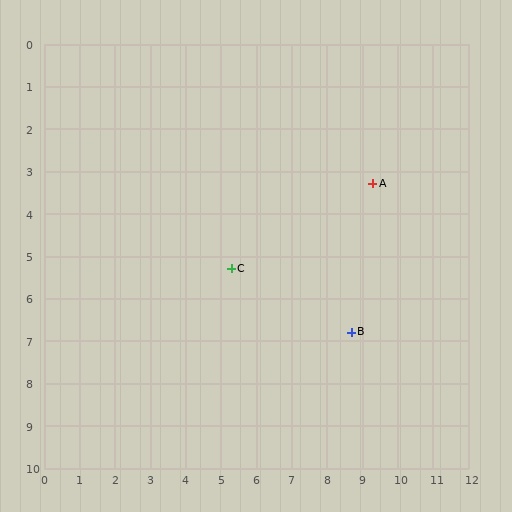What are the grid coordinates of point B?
Point B is at approximately (8.7, 6.8).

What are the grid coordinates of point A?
Point A is at approximately (9.3, 3.3).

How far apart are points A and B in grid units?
Points A and B are about 3.6 grid units apart.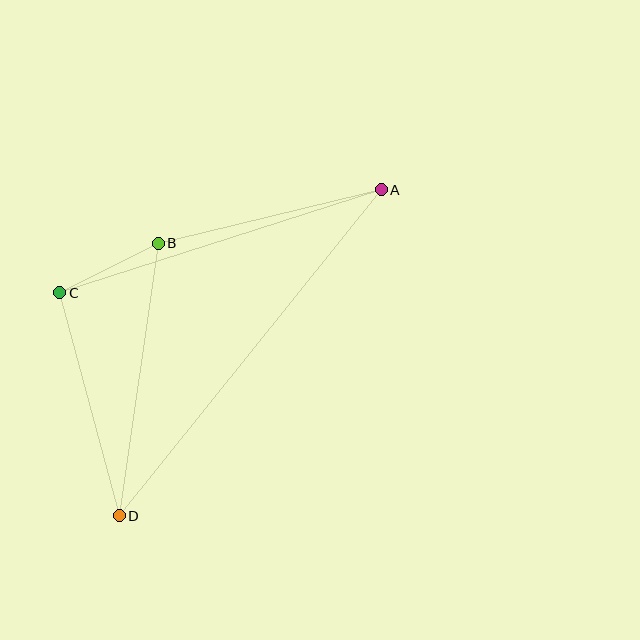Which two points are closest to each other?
Points B and C are closest to each other.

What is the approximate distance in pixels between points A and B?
The distance between A and B is approximately 229 pixels.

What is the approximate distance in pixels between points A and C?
The distance between A and C is approximately 337 pixels.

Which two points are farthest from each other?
Points A and D are farthest from each other.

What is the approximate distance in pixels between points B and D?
The distance between B and D is approximately 275 pixels.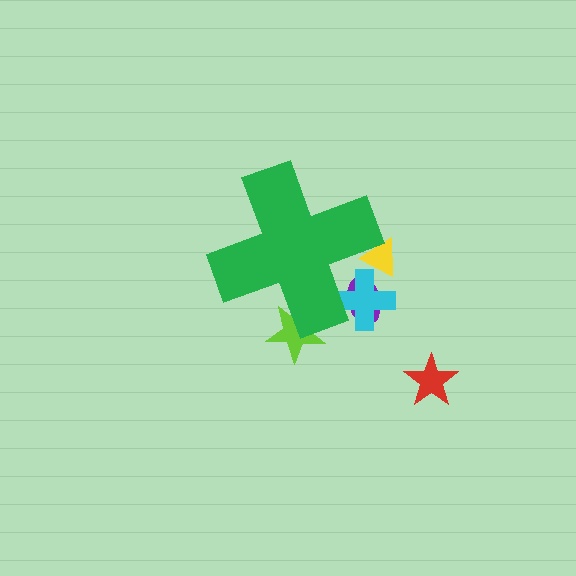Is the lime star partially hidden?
Yes, the lime star is partially hidden behind the green cross.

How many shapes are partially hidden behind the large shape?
4 shapes are partially hidden.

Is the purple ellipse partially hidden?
Yes, the purple ellipse is partially hidden behind the green cross.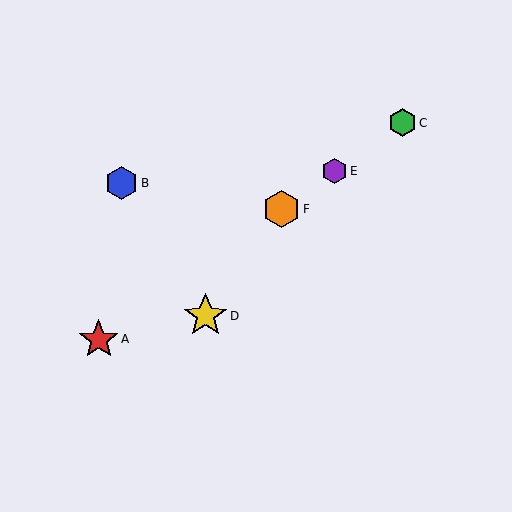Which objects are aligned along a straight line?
Objects A, C, E, F are aligned along a straight line.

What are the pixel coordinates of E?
Object E is at (334, 171).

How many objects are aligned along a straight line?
4 objects (A, C, E, F) are aligned along a straight line.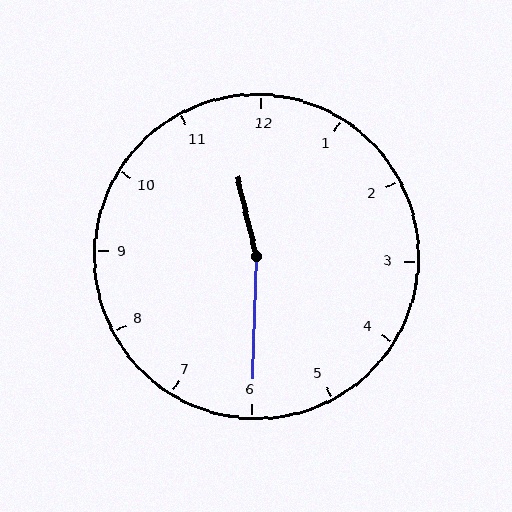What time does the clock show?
11:30.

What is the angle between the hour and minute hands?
Approximately 165 degrees.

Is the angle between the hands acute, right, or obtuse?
It is obtuse.